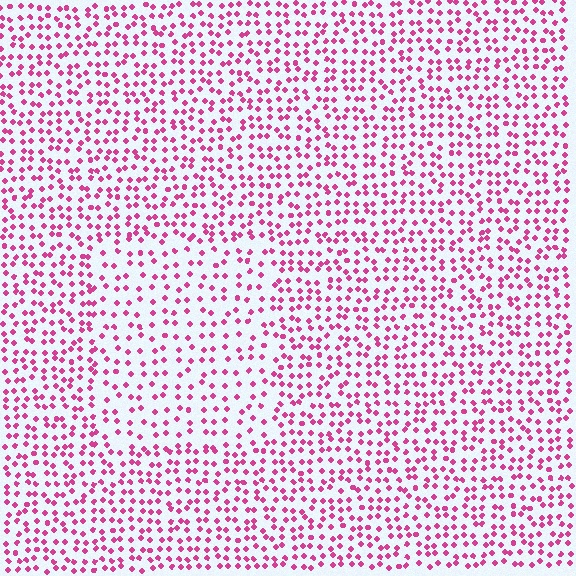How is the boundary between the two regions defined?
The boundary is defined by a change in element density (approximately 1.6x ratio). All elements are the same color, size, and shape.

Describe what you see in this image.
The image contains small magenta elements arranged at two different densities. A rectangle-shaped region is visible where the elements are less densely packed than the surrounding area.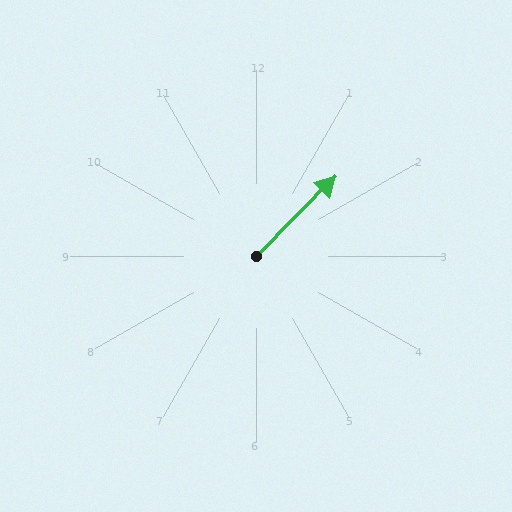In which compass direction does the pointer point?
Northeast.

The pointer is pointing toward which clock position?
Roughly 1 o'clock.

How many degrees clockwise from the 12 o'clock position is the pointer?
Approximately 45 degrees.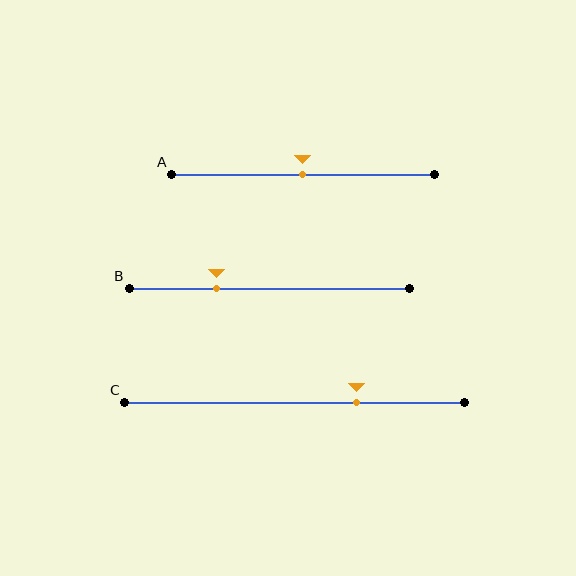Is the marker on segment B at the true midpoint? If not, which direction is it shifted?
No, the marker on segment B is shifted to the left by about 19% of the segment length.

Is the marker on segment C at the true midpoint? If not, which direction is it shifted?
No, the marker on segment C is shifted to the right by about 18% of the segment length.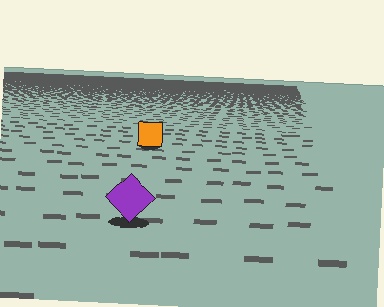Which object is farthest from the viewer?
The orange square is farthest from the viewer. It appears smaller and the ground texture around it is denser.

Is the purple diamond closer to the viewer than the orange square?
Yes. The purple diamond is closer — you can tell from the texture gradient: the ground texture is coarser near it.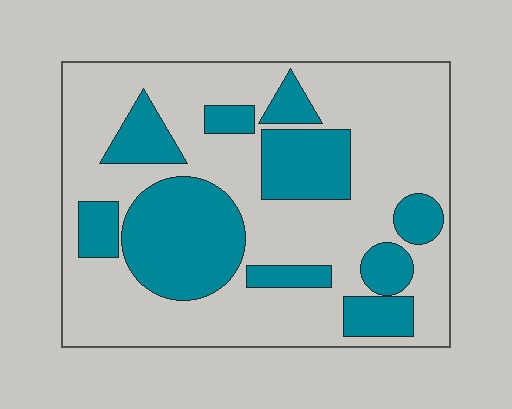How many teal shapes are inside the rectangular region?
10.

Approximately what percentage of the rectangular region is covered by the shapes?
Approximately 35%.